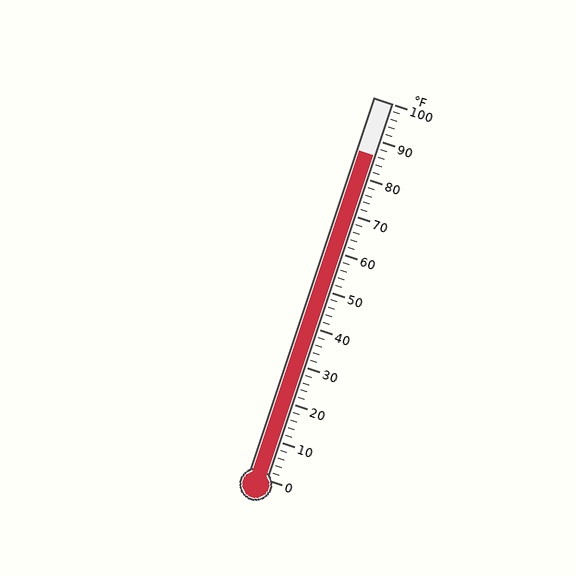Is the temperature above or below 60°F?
The temperature is above 60°F.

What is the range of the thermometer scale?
The thermometer scale ranges from 0°F to 100°F.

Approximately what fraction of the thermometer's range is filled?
The thermometer is filled to approximately 85% of its range.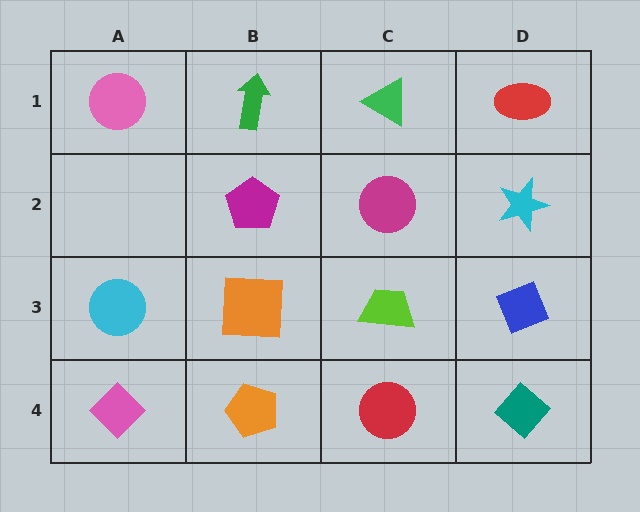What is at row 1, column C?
A green triangle.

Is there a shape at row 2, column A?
No, that cell is empty.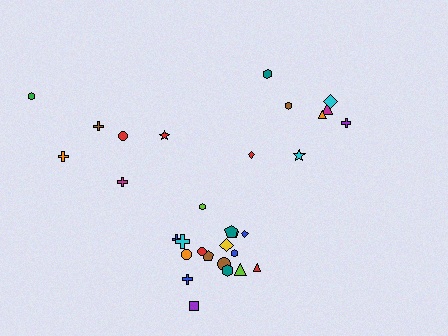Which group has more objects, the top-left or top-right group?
The top-right group.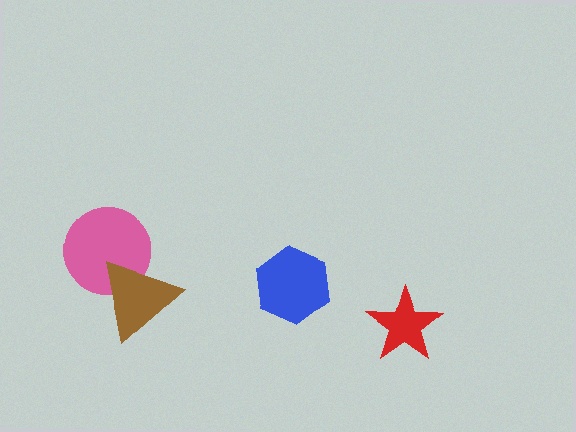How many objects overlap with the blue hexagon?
0 objects overlap with the blue hexagon.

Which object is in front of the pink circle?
The brown triangle is in front of the pink circle.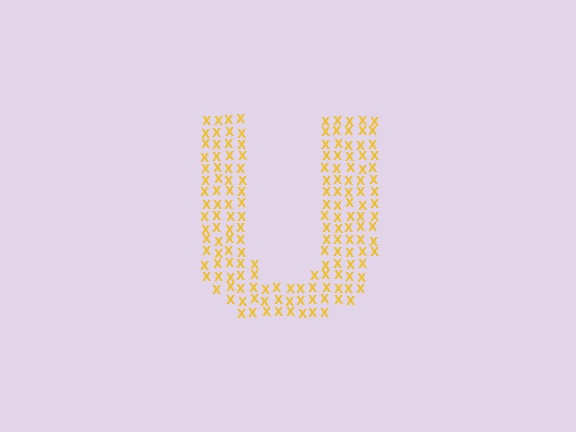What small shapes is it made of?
It is made of small letter X's.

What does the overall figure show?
The overall figure shows the letter U.